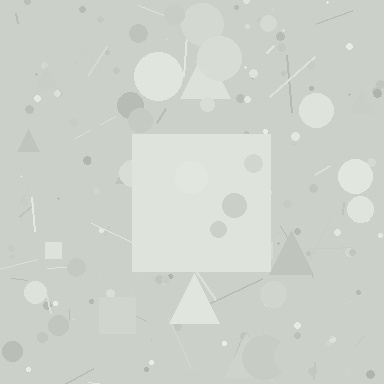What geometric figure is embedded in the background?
A square is embedded in the background.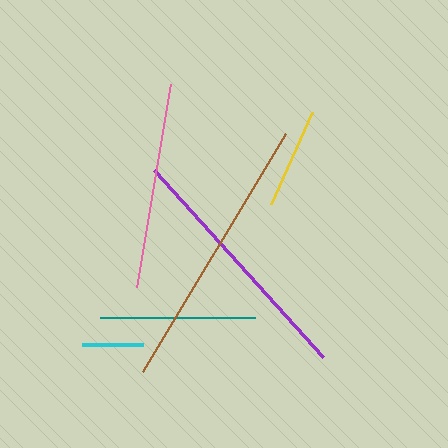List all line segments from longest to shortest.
From longest to shortest: brown, purple, pink, teal, yellow, cyan.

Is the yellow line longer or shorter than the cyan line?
The yellow line is longer than the cyan line.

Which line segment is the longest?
The brown line is the longest at approximately 278 pixels.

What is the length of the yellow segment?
The yellow segment is approximately 101 pixels long.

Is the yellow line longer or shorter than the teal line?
The teal line is longer than the yellow line.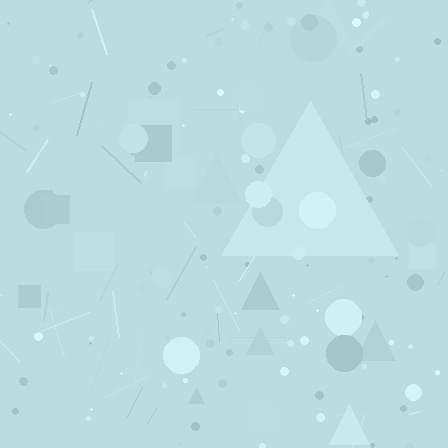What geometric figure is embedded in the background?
A triangle is embedded in the background.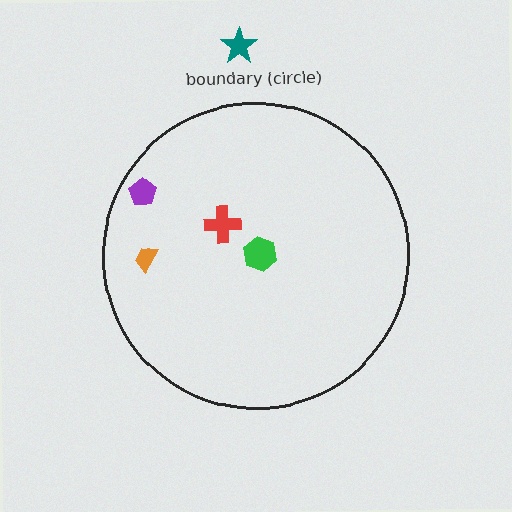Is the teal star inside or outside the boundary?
Outside.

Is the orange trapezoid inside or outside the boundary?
Inside.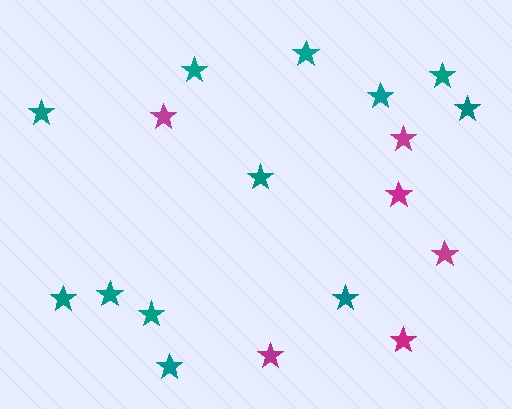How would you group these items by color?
There are 2 groups: one group of magenta stars (6) and one group of teal stars (12).